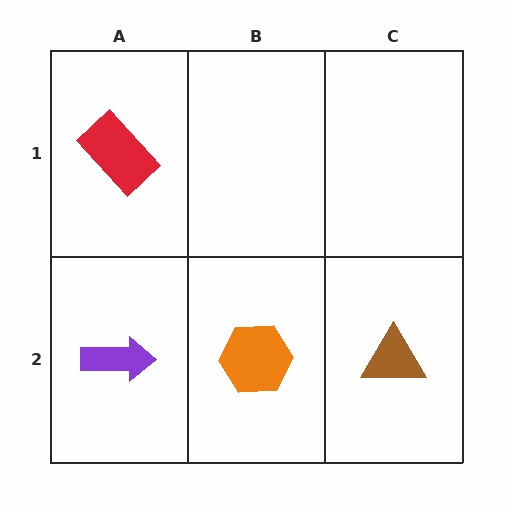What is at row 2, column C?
A brown triangle.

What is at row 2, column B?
An orange hexagon.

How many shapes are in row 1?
1 shape.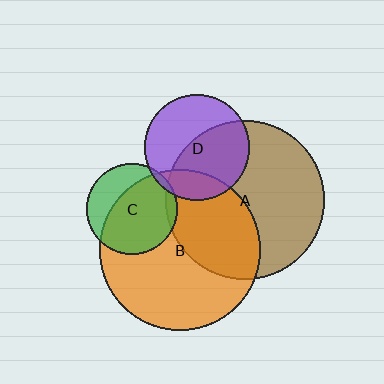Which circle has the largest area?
Circle B (orange).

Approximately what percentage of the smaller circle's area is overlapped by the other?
Approximately 40%.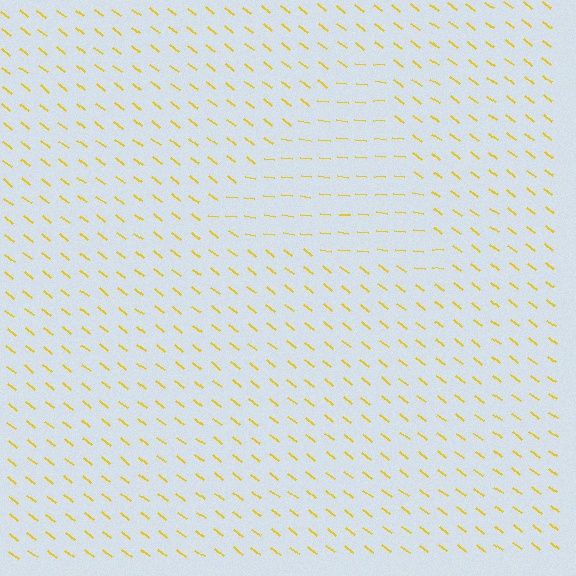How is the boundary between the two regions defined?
The boundary is defined purely by a change in line orientation (approximately 32 degrees difference). All lines are the same color and thickness.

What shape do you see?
I see a triangle.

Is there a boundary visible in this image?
Yes, there is a texture boundary formed by a change in line orientation.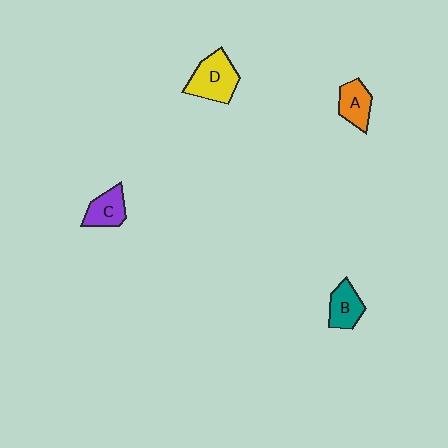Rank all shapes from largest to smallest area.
From largest to smallest: D (yellow), B (teal), C (purple), A (orange).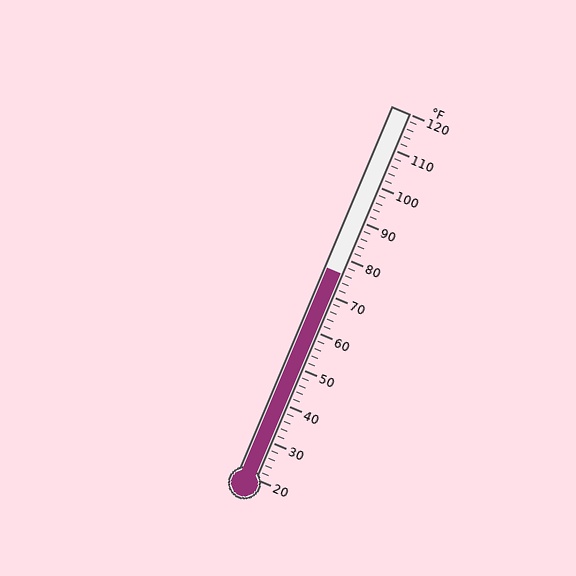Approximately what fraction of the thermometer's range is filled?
The thermometer is filled to approximately 55% of its range.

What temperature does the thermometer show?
The thermometer shows approximately 76°F.